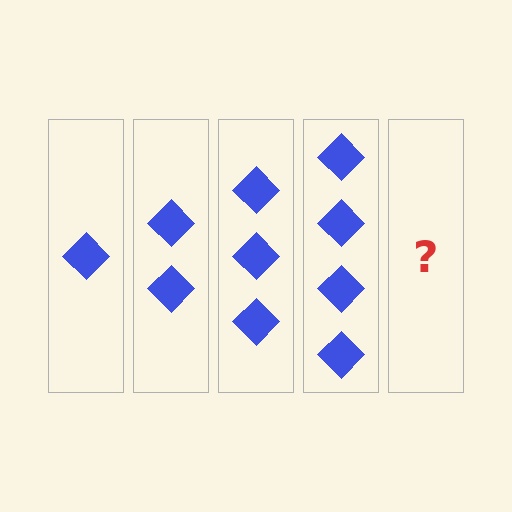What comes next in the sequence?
The next element should be 5 diamonds.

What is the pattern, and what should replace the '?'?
The pattern is that each step adds one more diamond. The '?' should be 5 diamonds.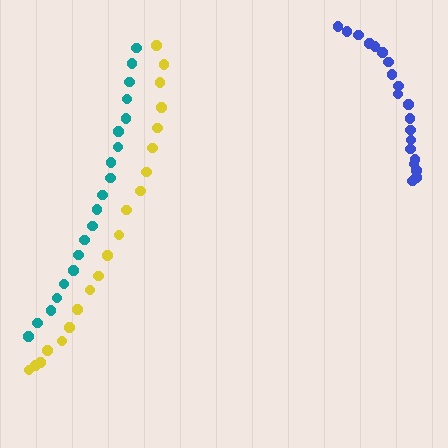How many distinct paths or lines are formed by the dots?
There are 3 distinct paths.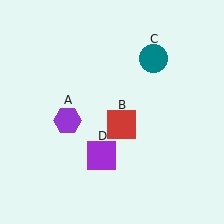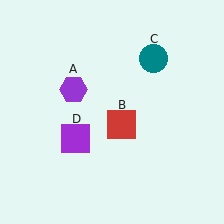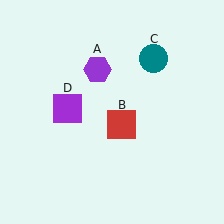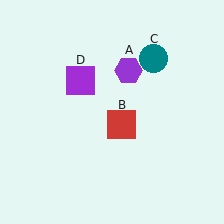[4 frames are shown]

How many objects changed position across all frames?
2 objects changed position: purple hexagon (object A), purple square (object D).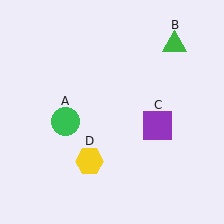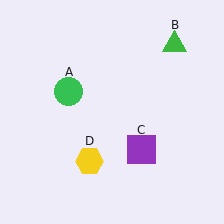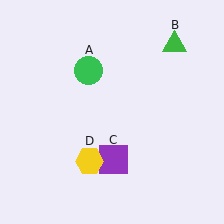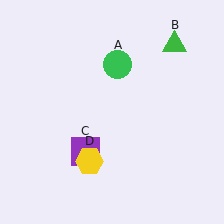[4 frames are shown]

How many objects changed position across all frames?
2 objects changed position: green circle (object A), purple square (object C).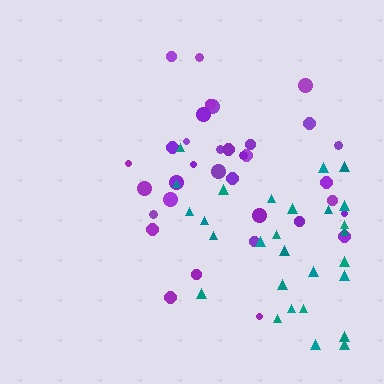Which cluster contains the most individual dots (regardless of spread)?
Purple (35).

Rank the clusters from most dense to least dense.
purple, teal.